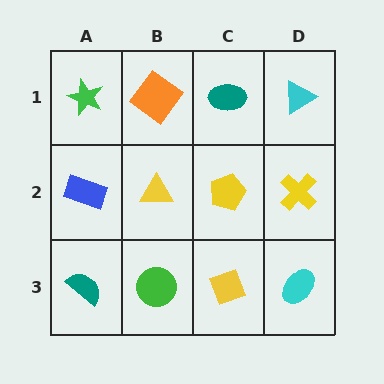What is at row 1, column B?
An orange diamond.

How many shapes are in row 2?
4 shapes.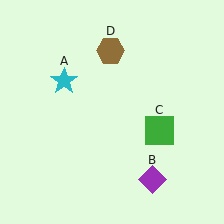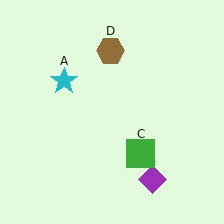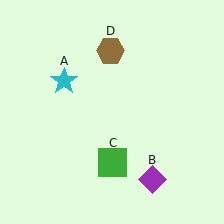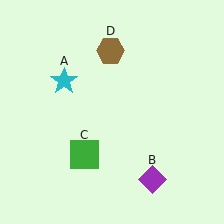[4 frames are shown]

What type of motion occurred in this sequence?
The green square (object C) rotated clockwise around the center of the scene.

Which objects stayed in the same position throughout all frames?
Cyan star (object A) and purple diamond (object B) and brown hexagon (object D) remained stationary.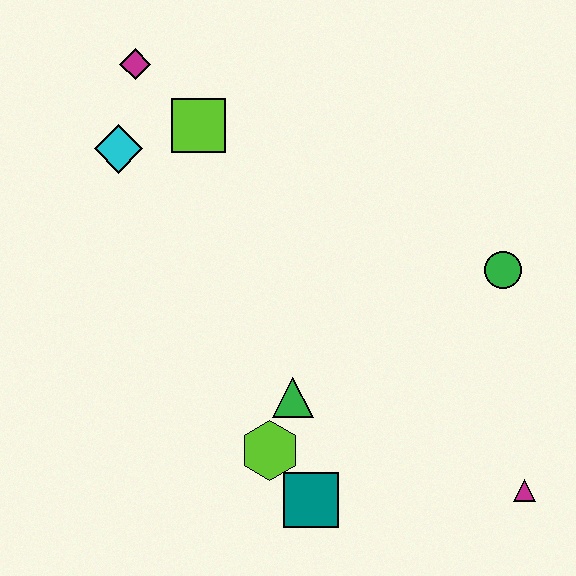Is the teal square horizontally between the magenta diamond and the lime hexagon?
No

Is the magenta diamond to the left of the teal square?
Yes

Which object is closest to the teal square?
The lime hexagon is closest to the teal square.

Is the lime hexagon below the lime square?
Yes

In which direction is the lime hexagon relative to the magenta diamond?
The lime hexagon is below the magenta diamond.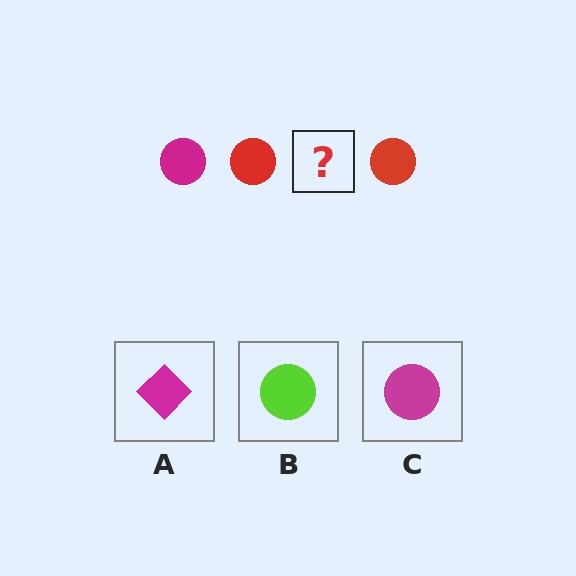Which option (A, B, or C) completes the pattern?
C.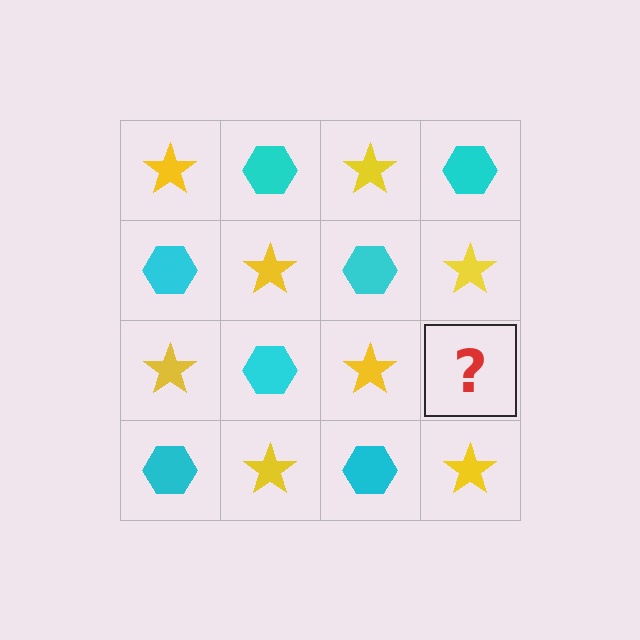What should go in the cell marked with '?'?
The missing cell should contain a cyan hexagon.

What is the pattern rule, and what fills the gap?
The rule is that it alternates yellow star and cyan hexagon in a checkerboard pattern. The gap should be filled with a cyan hexagon.